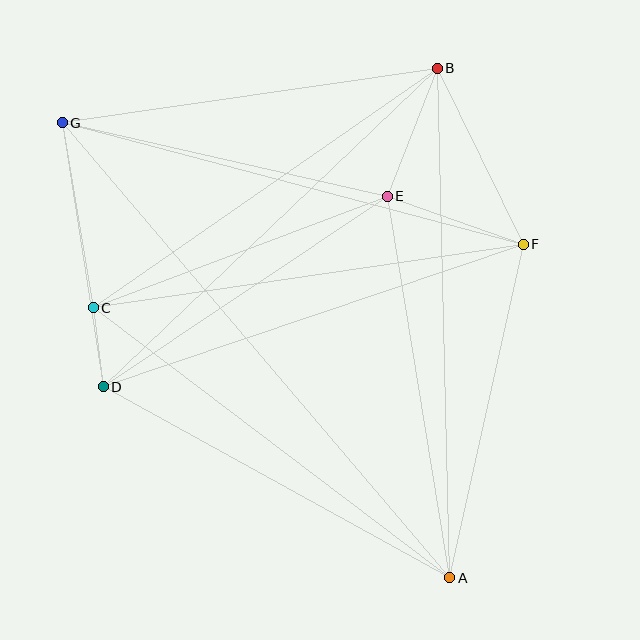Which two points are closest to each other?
Points C and D are closest to each other.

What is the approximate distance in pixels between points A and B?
The distance between A and B is approximately 510 pixels.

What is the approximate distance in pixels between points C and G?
The distance between C and G is approximately 188 pixels.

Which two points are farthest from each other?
Points A and G are farthest from each other.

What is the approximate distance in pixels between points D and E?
The distance between D and E is approximately 342 pixels.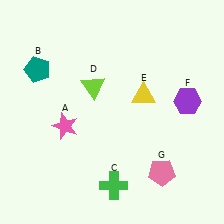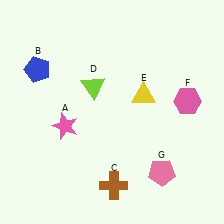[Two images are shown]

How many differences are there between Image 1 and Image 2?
There are 3 differences between the two images.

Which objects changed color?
B changed from teal to blue. C changed from green to brown. F changed from purple to pink.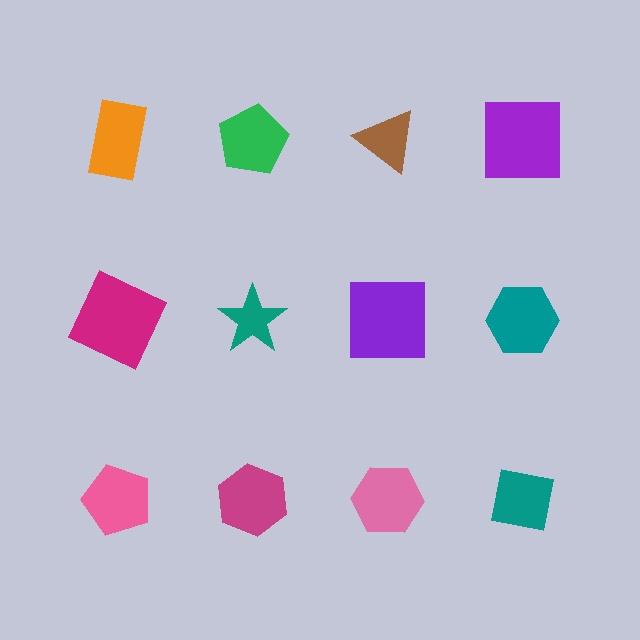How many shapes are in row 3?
4 shapes.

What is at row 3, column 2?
A magenta hexagon.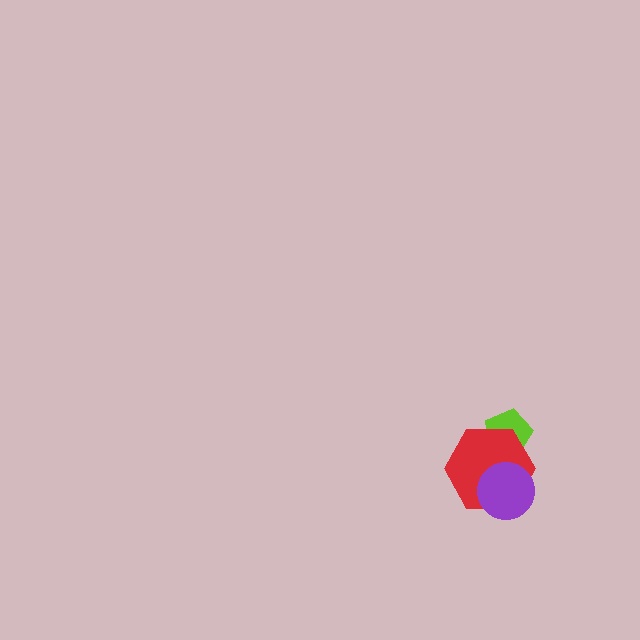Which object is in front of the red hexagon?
The purple circle is in front of the red hexagon.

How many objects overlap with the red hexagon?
2 objects overlap with the red hexagon.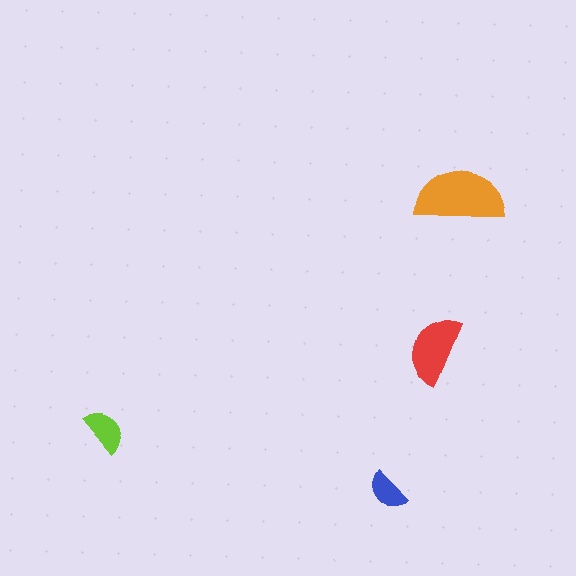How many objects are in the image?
There are 4 objects in the image.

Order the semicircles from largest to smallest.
the orange one, the red one, the lime one, the blue one.